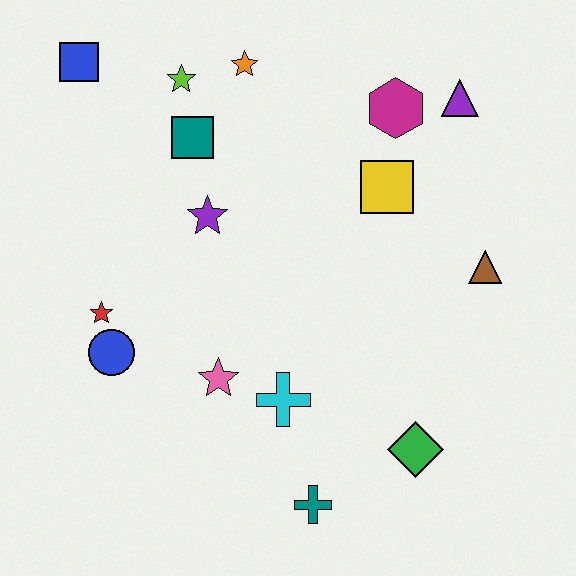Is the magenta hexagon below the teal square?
No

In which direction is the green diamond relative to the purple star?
The green diamond is below the purple star.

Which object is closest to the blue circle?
The red star is closest to the blue circle.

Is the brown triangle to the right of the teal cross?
Yes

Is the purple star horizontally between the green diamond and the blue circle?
Yes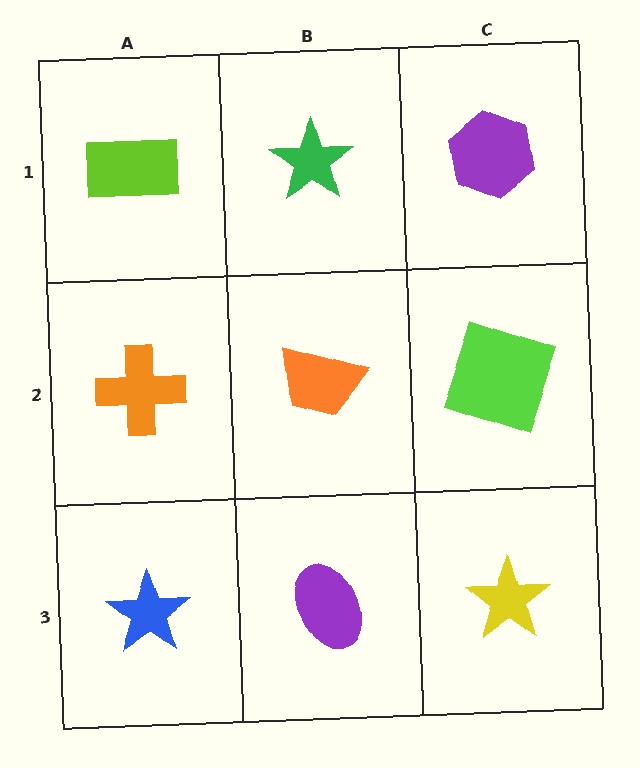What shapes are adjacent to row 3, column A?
An orange cross (row 2, column A), a purple ellipse (row 3, column B).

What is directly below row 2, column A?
A blue star.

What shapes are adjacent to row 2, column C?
A purple hexagon (row 1, column C), a yellow star (row 3, column C), an orange trapezoid (row 2, column B).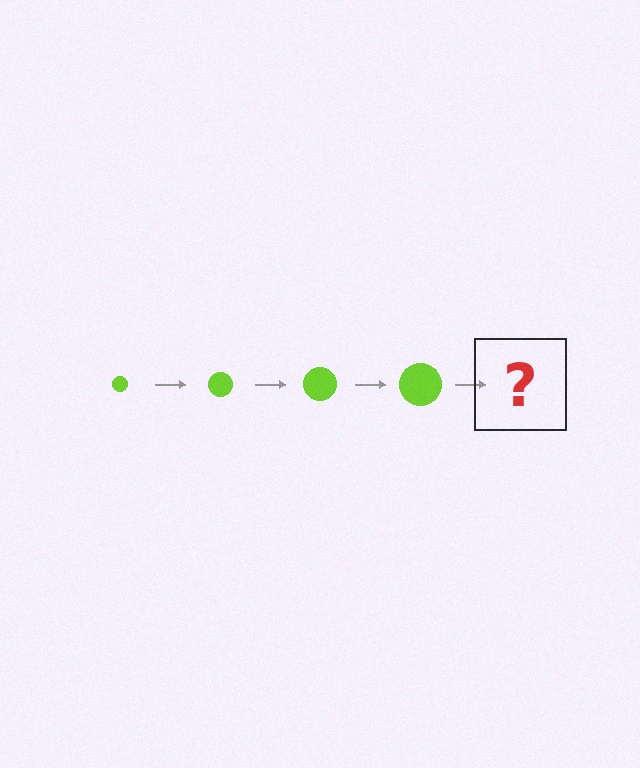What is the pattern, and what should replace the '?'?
The pattern is that the circle gets progressively larger each step. The '?' should be a lime circle, larger than the previous one.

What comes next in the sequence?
The next element should be a lime circle, larger than the previous one.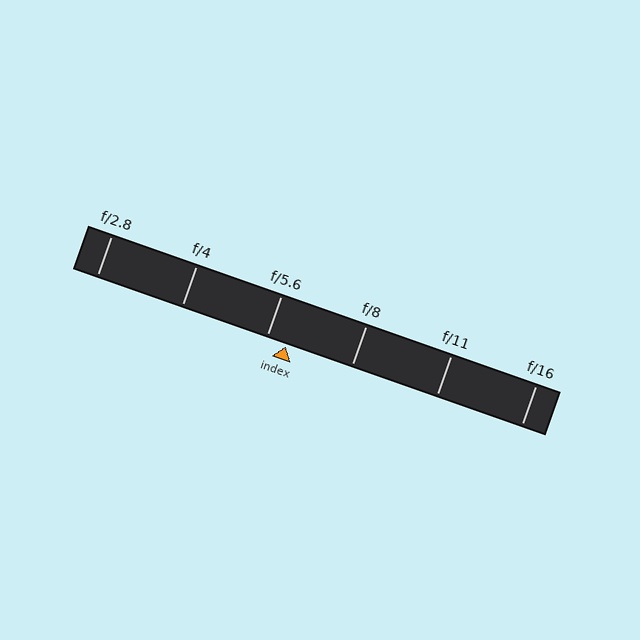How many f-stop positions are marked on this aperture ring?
There are 6 f-stop positions marked.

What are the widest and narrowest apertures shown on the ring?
The widest aperture shown is f/2.8 and the narrowest is f/16.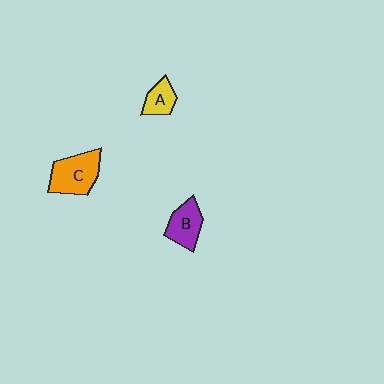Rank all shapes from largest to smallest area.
From largest to smallest: C (orange), B (purple), A (yellow).